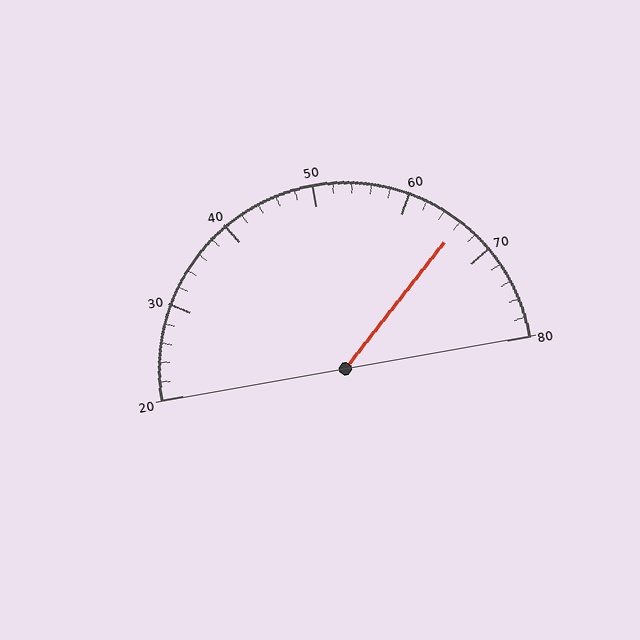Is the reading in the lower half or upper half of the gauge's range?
The reading is in the upper half of the range (20 to 80).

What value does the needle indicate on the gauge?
The needle indicates approximately 66.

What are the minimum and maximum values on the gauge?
The gauge ranges from 20 to 80.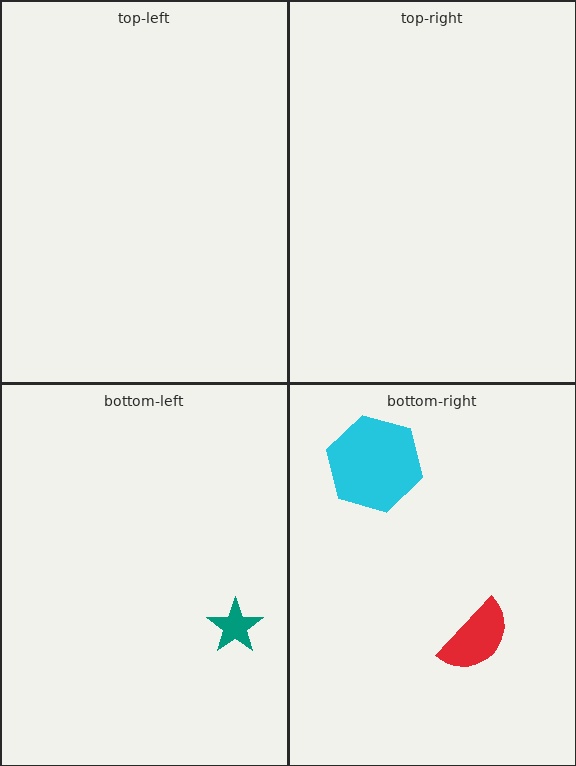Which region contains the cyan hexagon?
The bottom-right region.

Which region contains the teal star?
The bottom-left region.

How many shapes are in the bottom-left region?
1.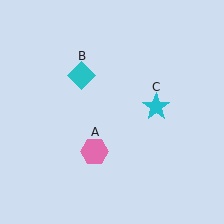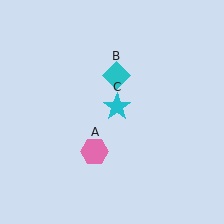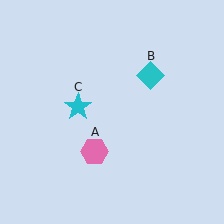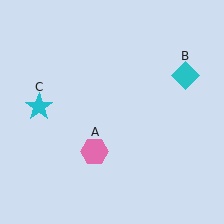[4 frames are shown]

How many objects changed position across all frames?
2 objects changed position: cyan diamond (object B), cyan star (object C).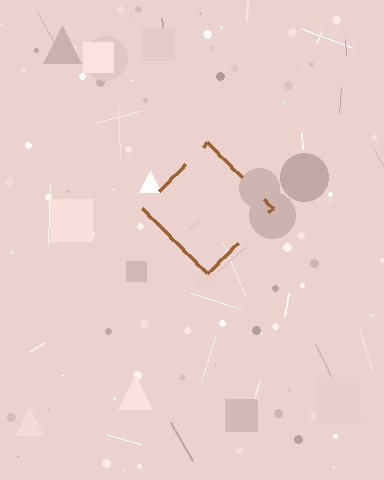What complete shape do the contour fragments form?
The contour fragments form a diamond.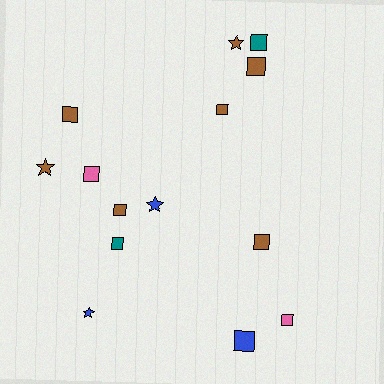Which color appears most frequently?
Brown, with 7 objects.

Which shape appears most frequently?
Square, with 10 objects.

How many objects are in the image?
There are 14 objects.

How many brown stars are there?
There are 2 brown stars.